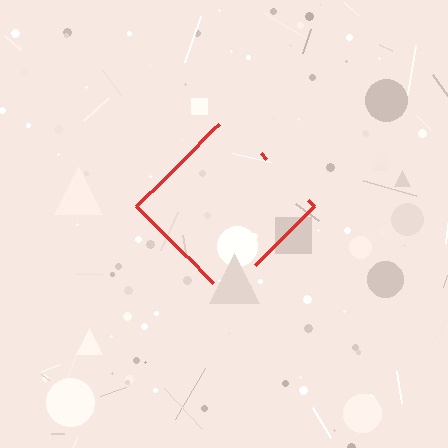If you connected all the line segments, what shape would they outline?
They would outline a diamond.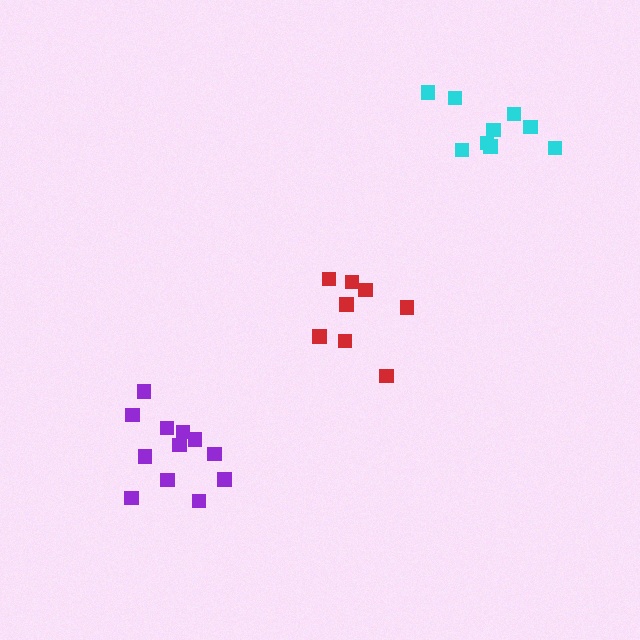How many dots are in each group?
Group 1: 8 dots, Group 2: 12 dots, Group 3: 9 dots (29 total).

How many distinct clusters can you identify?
There are 3 distinct clusters.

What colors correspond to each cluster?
The clusters are colored: red, purple, cyan.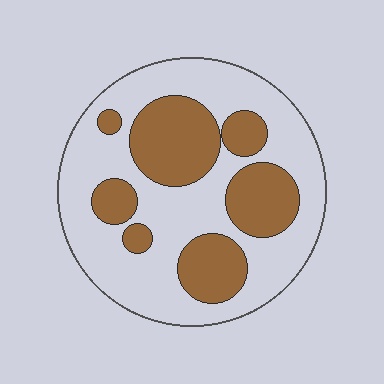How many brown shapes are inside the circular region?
7.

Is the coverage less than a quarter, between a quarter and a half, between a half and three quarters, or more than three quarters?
Between a quarter and a half.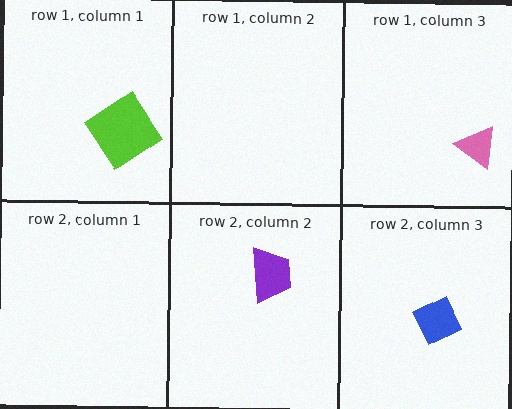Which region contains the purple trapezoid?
The row 2, column 2 region.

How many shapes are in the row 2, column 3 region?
1.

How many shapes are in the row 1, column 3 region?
1.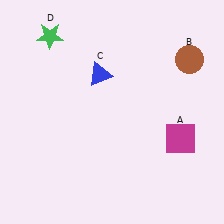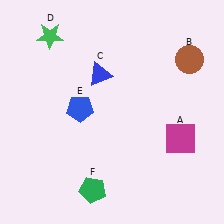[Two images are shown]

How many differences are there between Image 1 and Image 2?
There are 2 differences between the two images.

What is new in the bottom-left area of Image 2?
A green pentagon (F) was added in the bottom-left area of Image 2.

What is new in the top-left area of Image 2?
A blue pentagon (E) was added in the top-left area of Image 2.